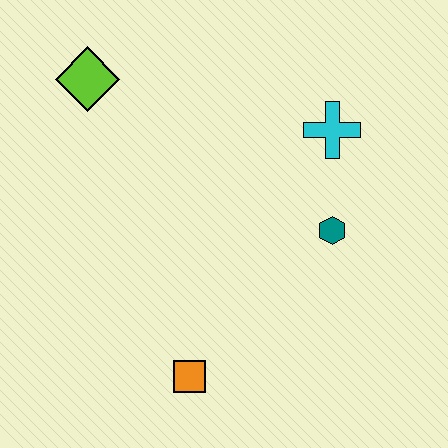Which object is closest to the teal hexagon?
The cyan cross is closest to the teal hexagon.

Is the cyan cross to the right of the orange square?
Yes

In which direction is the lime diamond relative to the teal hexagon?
The lime diamond is to the left of the teal hexagon.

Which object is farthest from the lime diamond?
The orange square is farthest from the lime diamond.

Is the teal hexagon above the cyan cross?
No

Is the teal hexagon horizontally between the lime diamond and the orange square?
No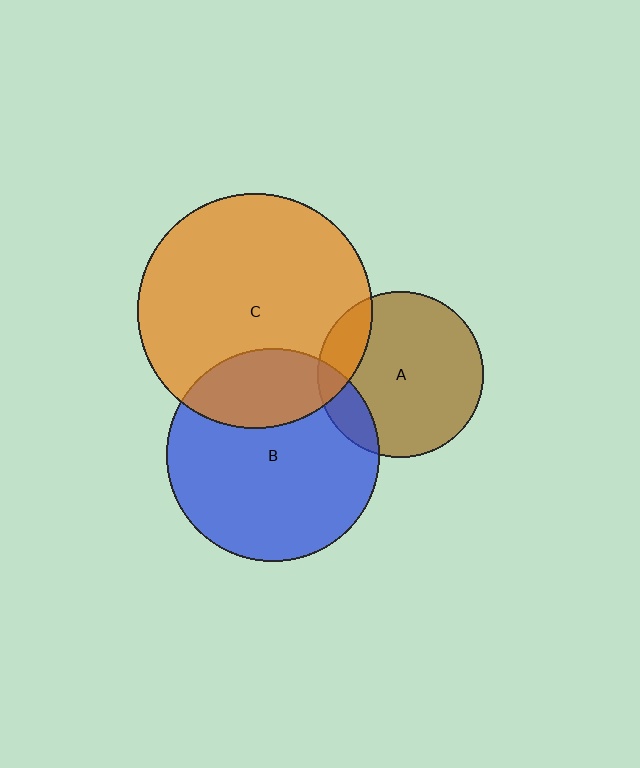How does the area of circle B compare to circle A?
Approximately 1.6 times.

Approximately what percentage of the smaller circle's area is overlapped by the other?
Approximately 15%.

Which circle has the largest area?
Circle C (orange).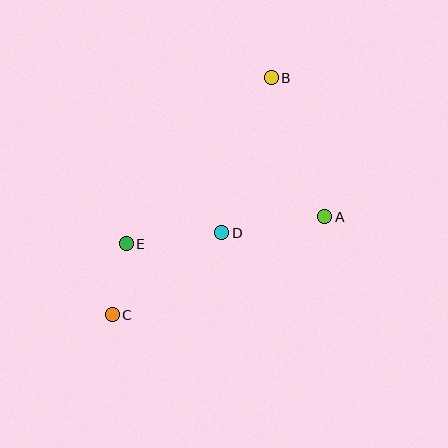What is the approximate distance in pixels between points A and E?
The distance between A and E is approximately 200 pixels.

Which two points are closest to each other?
Points C and E are closest to each other.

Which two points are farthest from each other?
Points B and C are farthest from each other.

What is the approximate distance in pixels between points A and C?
The distance between A and C is approximately 234 pixels.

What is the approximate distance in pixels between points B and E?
The distance between B and E is approximately 220 pixels.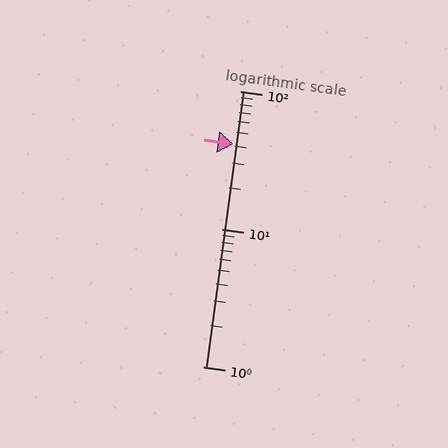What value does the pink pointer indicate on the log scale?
The pointer indicates approximately 41.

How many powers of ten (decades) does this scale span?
The scale spans 2 decades, from 1 to 100.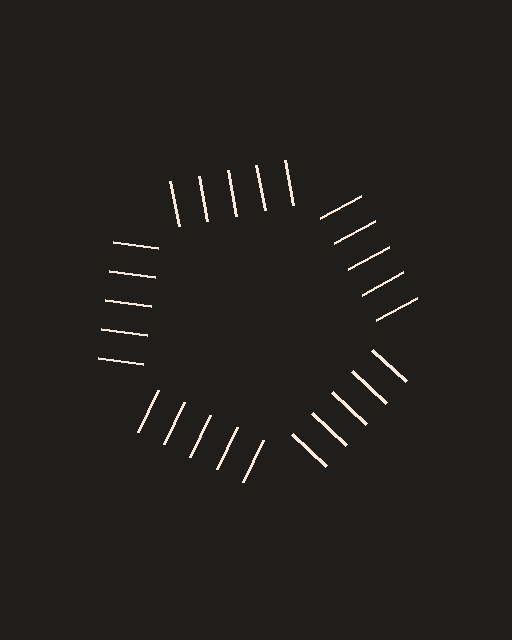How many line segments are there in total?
25 — 5 along each of the 5 edges.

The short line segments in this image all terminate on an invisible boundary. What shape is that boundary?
An illusory pentagon — the line segments terminate on its edges but no continuous stroke is drawn.